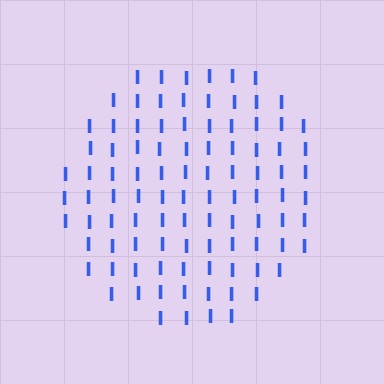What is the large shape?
The large shape is a circle.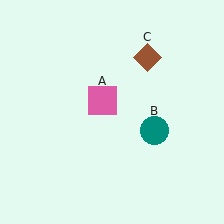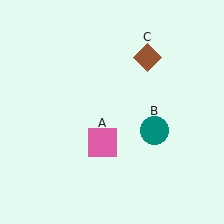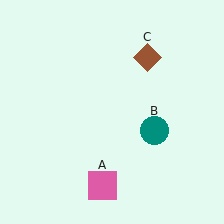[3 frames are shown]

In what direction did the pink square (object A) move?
The pink square (object A) moved down.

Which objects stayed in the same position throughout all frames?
Teal circle (object B) and brown diamond (object C) remained stationary.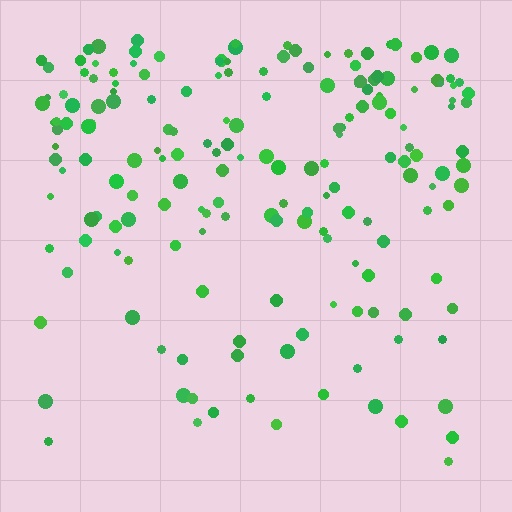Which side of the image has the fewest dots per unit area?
The bottom.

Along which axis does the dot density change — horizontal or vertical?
Vertical.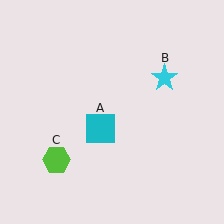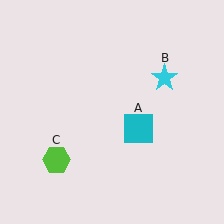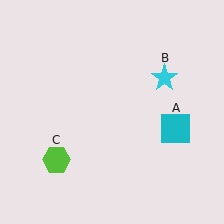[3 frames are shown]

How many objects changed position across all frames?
1 object changed position: cyan square (object A).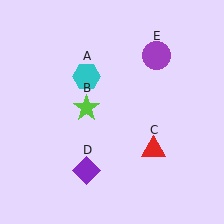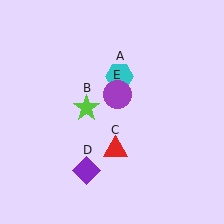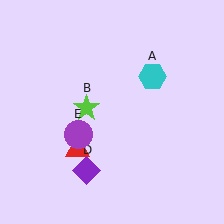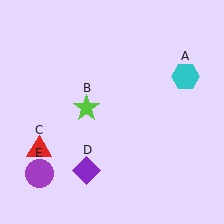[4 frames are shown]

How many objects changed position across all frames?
3 objects changed position: cyan hexagon (object A), red triangle (object C), purple circle (object E).